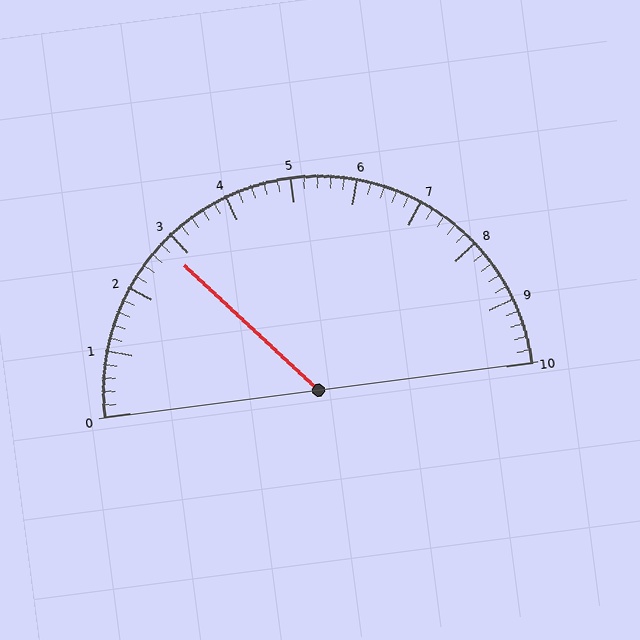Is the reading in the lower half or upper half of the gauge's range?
The reading is in the lower half of the range (0 to 10).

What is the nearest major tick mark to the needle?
The nearest major tick mark is 3.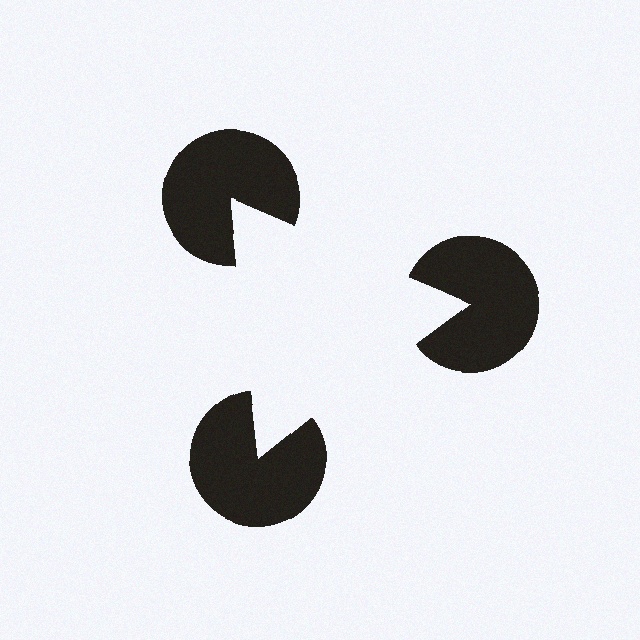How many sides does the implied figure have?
3 sides.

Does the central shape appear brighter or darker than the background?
It typically appears slightly brighter than the background, even though no actual brightness change is drawn.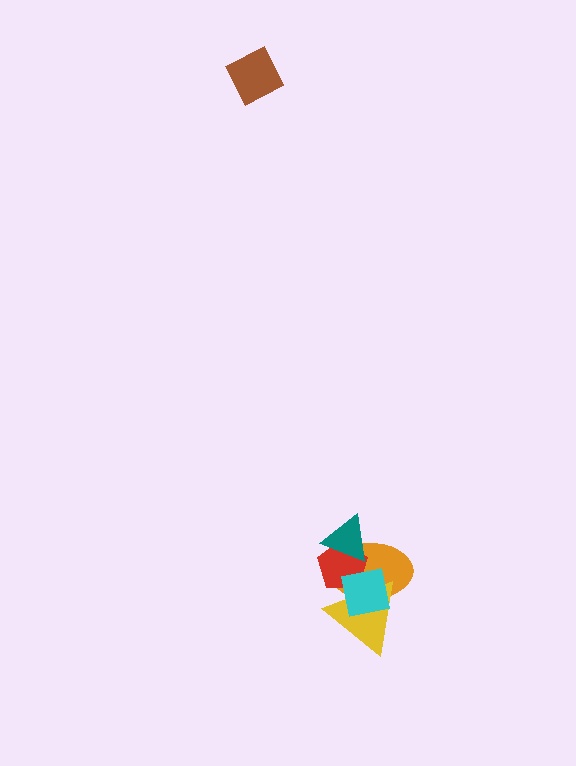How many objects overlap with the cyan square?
3 objects overlap with the cyan square.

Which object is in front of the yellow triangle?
The cyan square is in front of the yellow triangle.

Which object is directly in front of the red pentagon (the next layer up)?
The yellow triangle is directly in front of the red pentagon.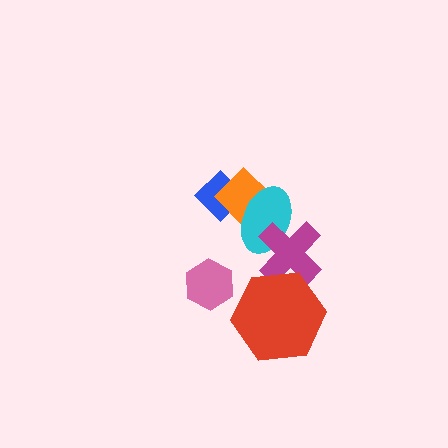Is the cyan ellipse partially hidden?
Yes, it is partially covered by another shape.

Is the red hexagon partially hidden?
No, no other shape covers it.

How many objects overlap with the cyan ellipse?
3 objects overlap with the cyan ellipse.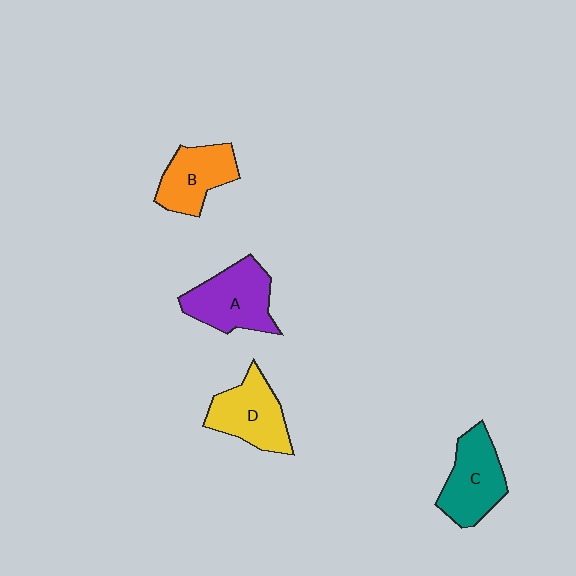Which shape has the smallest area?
Shape B (orange).